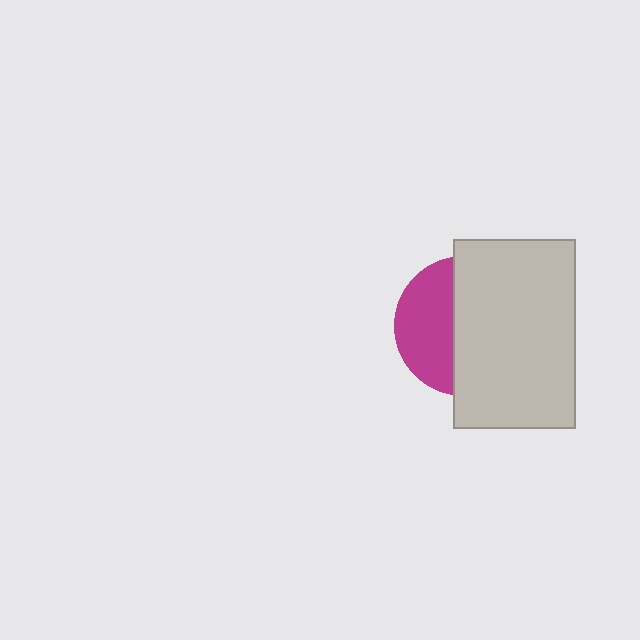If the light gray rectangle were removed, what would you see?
You would see the complete magenta circle.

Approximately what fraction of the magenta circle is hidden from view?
Roughly 60% of the magenta circle is hidden behind the light gray rectangle.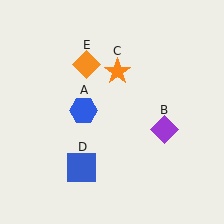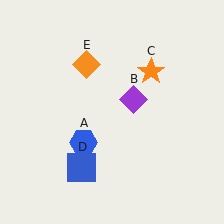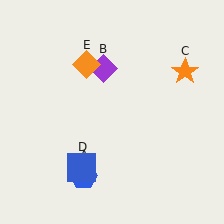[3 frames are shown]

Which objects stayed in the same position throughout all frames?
Blue square (object D) and orange diamond (object E) remained stationary.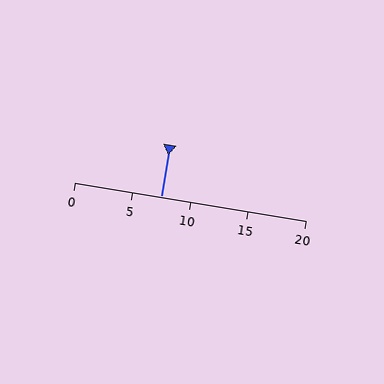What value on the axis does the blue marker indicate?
The marker indicates approximately 7.5.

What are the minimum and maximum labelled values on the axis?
The axis runs from 0 to 20.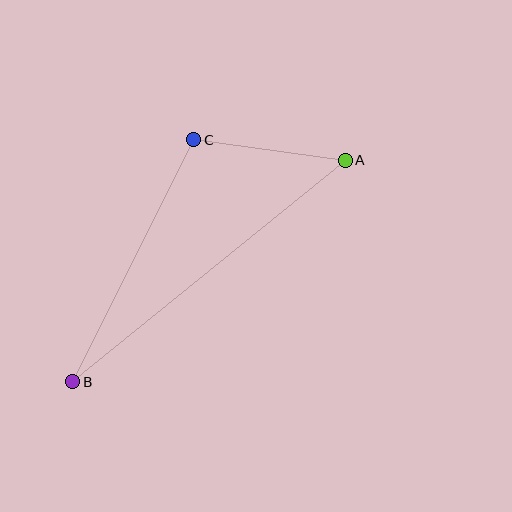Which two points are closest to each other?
Points A and C are closest to each other.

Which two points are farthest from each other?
Points A and B are farthest from each other.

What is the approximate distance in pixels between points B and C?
The distance between B and C is approximately 271 pixels.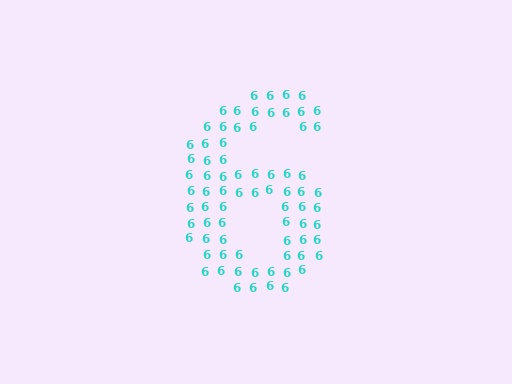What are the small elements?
The small elements are digit 6's.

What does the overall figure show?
The overall figure shows the digit 6.